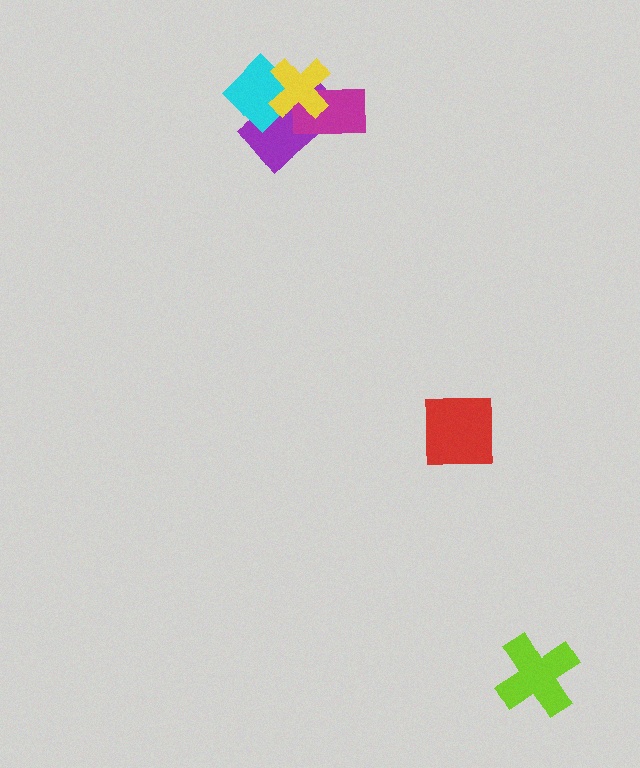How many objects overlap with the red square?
0 objects overlap with the red square.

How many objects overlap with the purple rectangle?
3 objects overlap with the purple rectangle.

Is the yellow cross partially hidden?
No, no other shape covers it.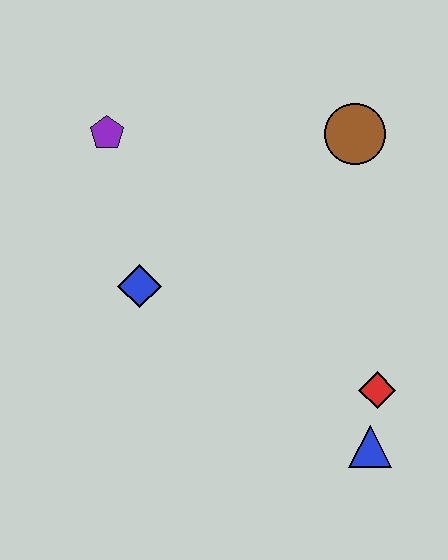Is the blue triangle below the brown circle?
Yes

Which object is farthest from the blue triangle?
The purple pentagon is farthest from the blue triangle.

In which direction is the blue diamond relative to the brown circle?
The blue diamond is to the left of the brown circle.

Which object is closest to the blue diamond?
The purple pentagon is closest to the blue diamond.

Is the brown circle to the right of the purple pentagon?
Yes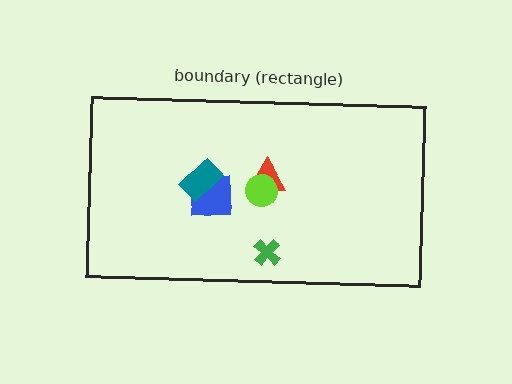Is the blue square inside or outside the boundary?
Inside.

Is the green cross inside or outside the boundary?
Inside.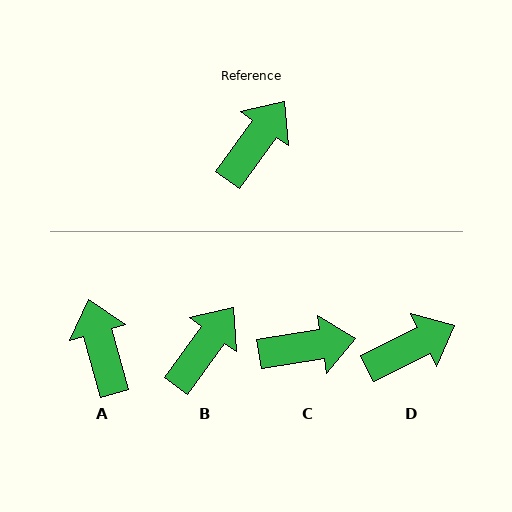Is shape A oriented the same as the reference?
No, it is off by about 51 degrees.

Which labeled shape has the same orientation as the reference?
B.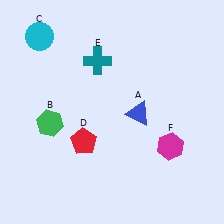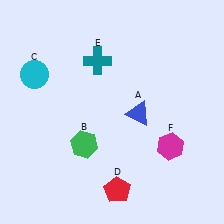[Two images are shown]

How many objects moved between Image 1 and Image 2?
3 objects moved between the two images.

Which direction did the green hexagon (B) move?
The green hexagon (B) moved right.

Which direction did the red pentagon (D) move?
The red pentagon (D) moved down.